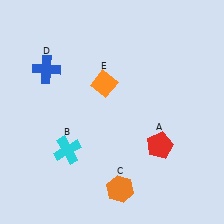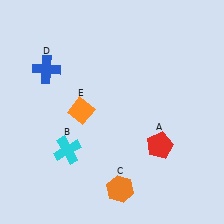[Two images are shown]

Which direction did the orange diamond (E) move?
The orange diamond (E) moved down.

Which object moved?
The orange diamond (E) moved down.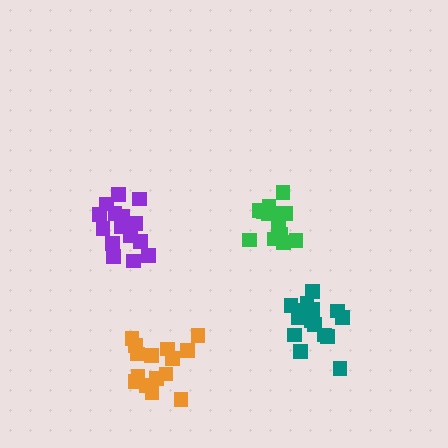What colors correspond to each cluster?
The clusters are colored: green, teal, purple, orange.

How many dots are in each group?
Group 1: 13 dots, Group 2: 16 dots, Group 3: 16 dots, Group 4: 16 dots (61 total).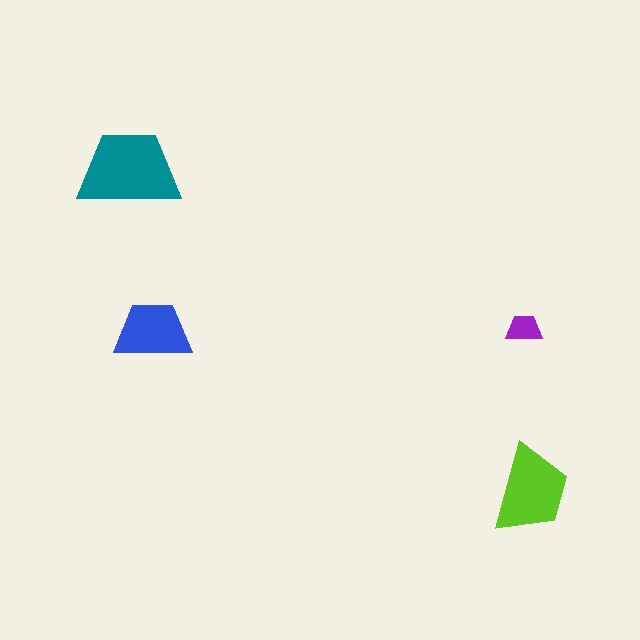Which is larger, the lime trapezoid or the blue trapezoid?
The lime one.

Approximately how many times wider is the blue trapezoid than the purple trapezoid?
About 2 times wider.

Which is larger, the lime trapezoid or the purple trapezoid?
The lime one.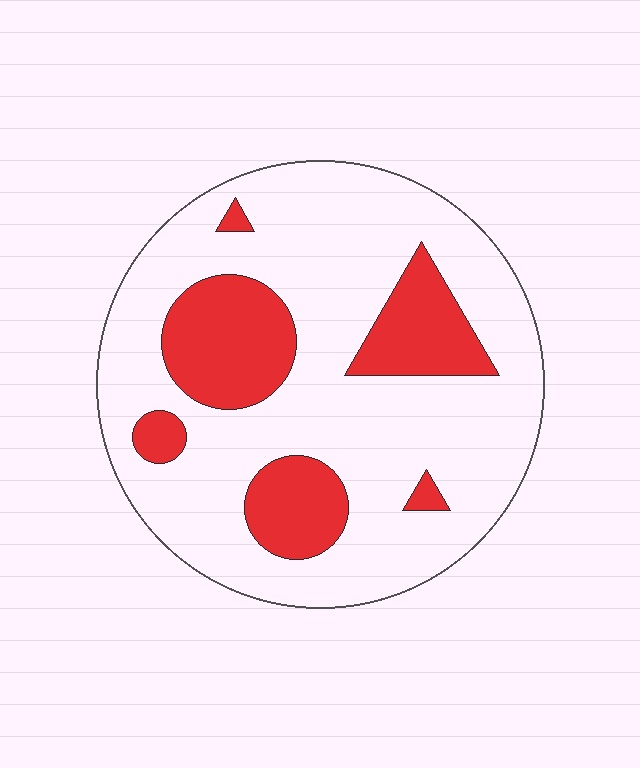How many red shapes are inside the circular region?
6.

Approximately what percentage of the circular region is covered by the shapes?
Approximately 25%.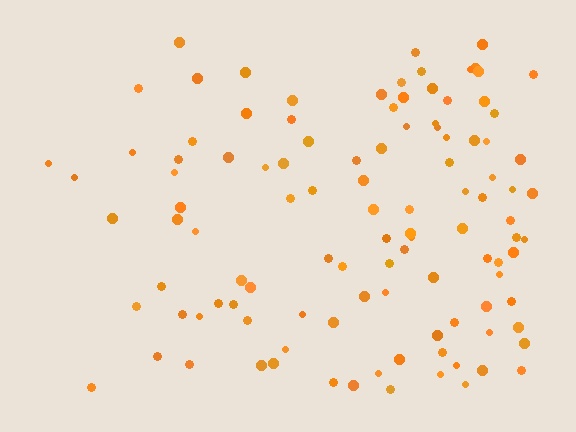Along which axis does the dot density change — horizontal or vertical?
Horizontal.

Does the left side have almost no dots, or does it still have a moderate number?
Still a moderate number, just noticeably fewer than the right.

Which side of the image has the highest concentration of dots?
The right.